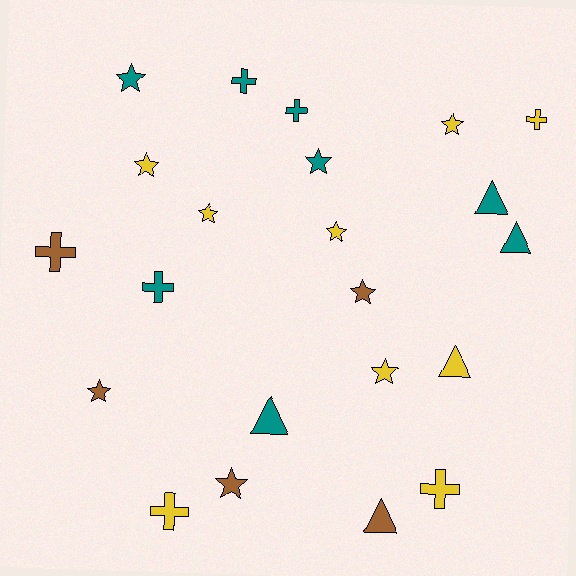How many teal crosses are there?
There are 3 teal crosses.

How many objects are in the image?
There are 22 objects.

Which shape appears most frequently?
Star, with 10 objects.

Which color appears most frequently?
Yellow, with 9 objects.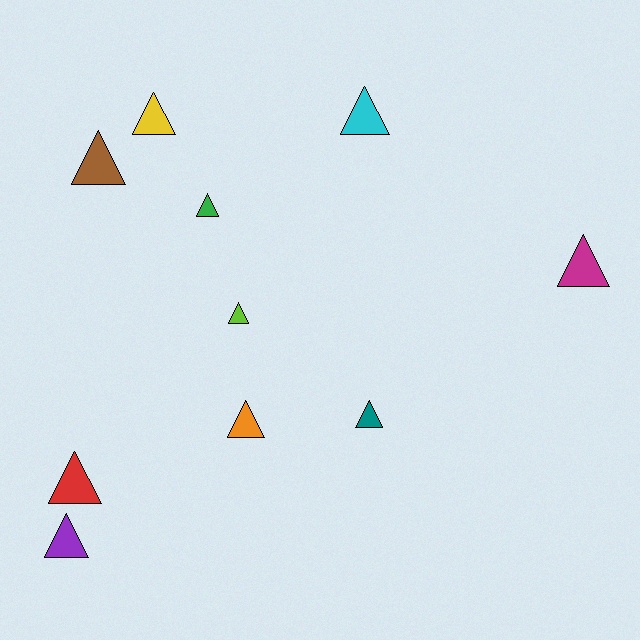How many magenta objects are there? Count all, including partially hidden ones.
There is 1 magenta object.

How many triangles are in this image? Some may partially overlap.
There are 10 triangles.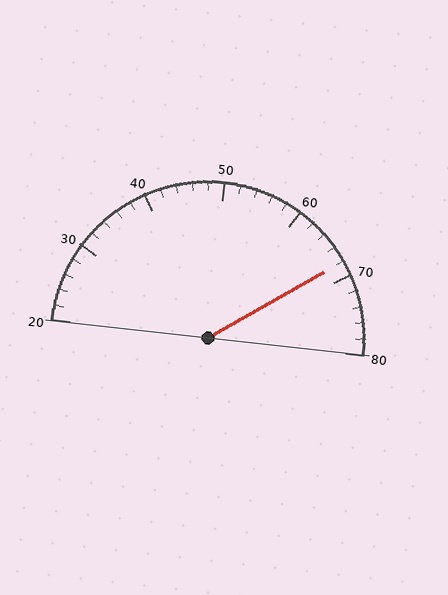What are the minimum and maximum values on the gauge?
The gauge ranges from 20 to 80.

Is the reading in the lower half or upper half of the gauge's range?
The reading is in the upper half of the range (20 to 80).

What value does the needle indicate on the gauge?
The needle indicates approximately 68.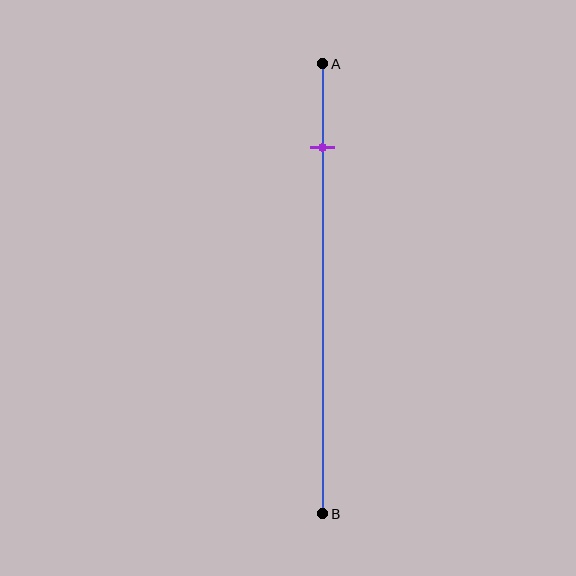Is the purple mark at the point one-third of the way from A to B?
No, the mark is at about 20% from A, not at the 33% one-third point.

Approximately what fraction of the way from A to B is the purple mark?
The purple mark is approximately 20% of the way from A to B.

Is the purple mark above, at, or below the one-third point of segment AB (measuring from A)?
The purple mark is above the one-third point of segment AB.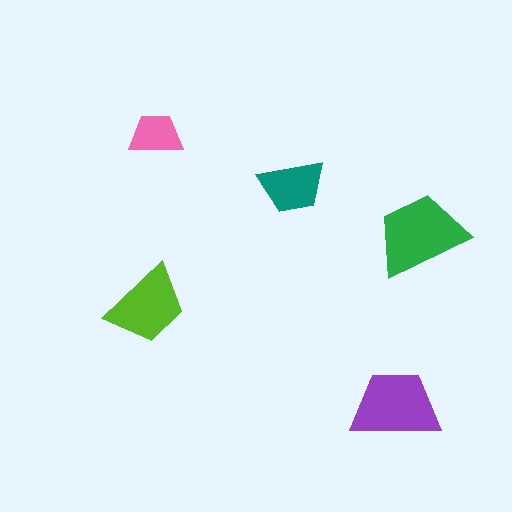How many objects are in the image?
There are 5 objects in the image.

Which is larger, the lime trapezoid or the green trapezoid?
The green one.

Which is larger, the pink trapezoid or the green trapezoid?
The green one.